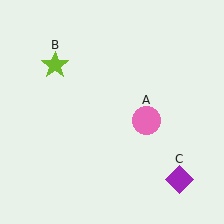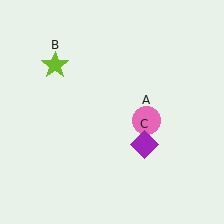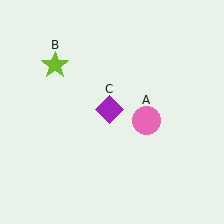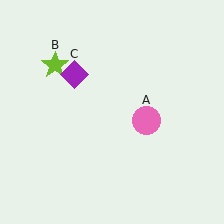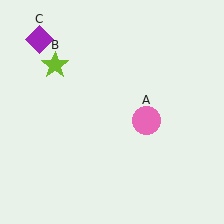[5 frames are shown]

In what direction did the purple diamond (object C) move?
The purple diamond (object C) moved up and to the left.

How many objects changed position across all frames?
1 object changed position: purple diamond (object C).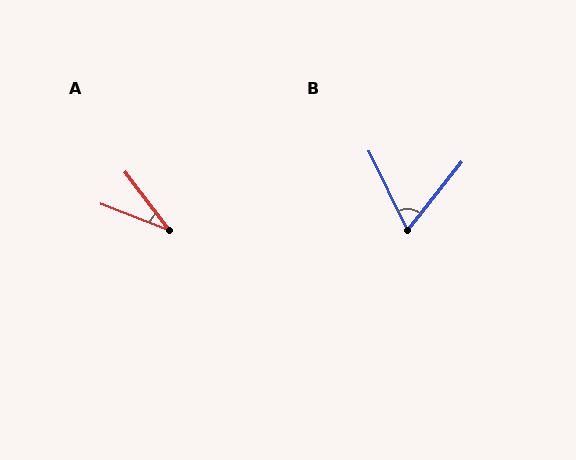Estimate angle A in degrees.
Approximately 32 degrees.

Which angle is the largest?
B, at approximately 65 degrees.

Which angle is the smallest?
A, at approximately 32 degrees.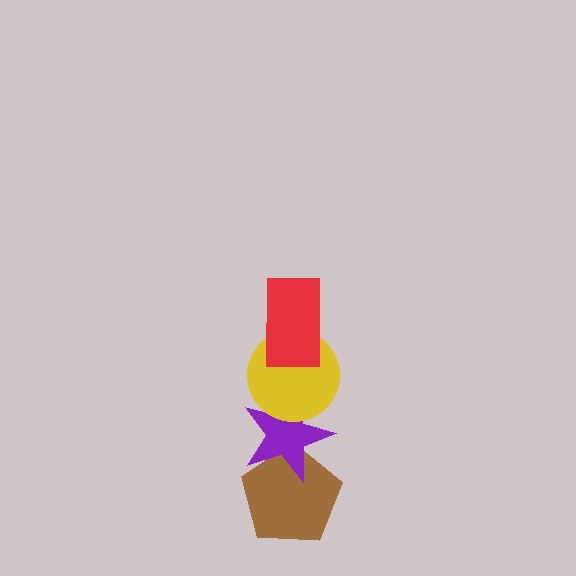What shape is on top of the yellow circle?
The red rectangle is on top of the yellow circle.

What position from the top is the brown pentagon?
The brown pentagon is 4th from the top.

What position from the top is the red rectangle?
The red rectangle is 1st from the top.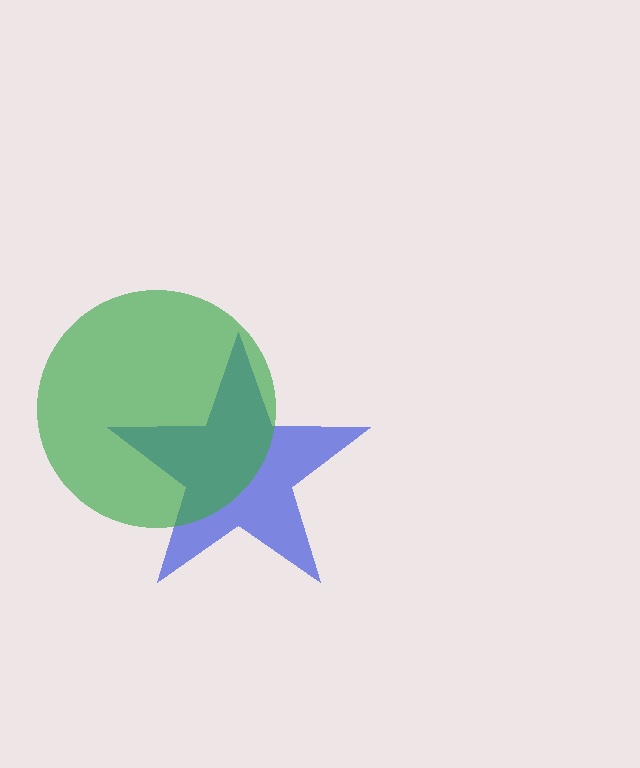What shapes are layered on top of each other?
The layered shapes are: a blue star, a green circle.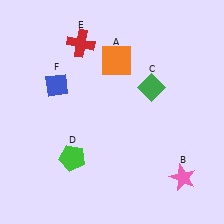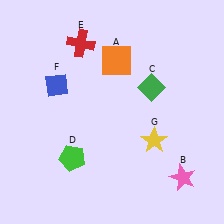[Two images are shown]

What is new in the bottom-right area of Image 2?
A yellow star (G) was added in the bottom-right area of Image 2.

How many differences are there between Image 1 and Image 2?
There is 1 difference between the two images.